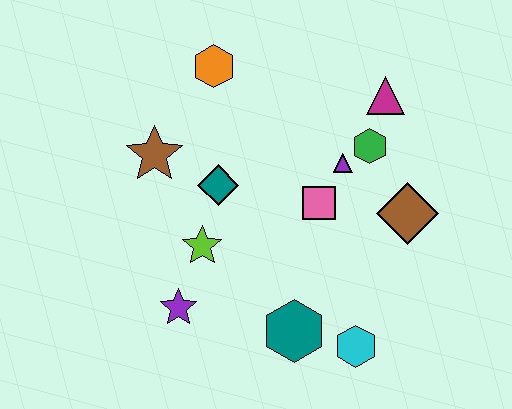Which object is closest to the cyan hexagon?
The teal hexagon is closest to the cyan hexagon.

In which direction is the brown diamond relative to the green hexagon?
The brown diamond is below the green hexagon.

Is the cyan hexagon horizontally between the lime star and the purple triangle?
No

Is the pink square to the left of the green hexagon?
Yes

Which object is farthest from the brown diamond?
The brown star is farthest from the brown diamond.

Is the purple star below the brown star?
Yes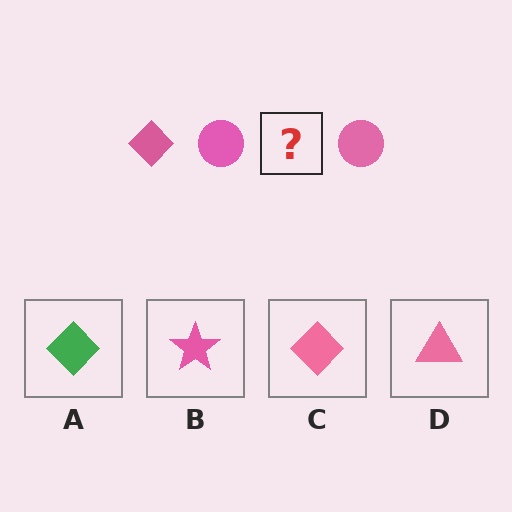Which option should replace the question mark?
Option C.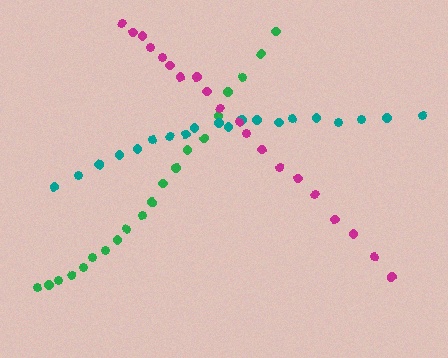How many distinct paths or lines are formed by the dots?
There are 3 distinct paths.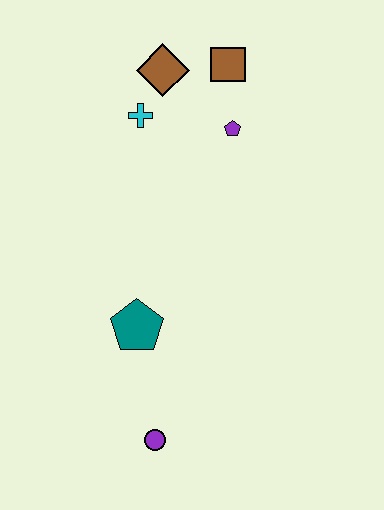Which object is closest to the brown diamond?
The cyan cross is closest to the brown diamond.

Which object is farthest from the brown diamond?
The purple circle is farthest from the brown diamond.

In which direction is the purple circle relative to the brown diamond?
The purple circle is below the brown diamond.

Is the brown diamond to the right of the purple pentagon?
No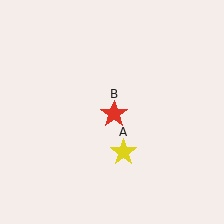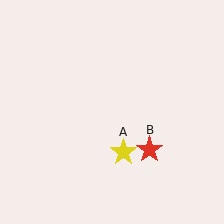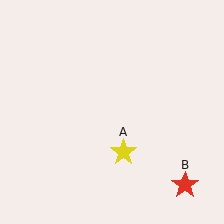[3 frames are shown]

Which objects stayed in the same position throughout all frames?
Yellow star (object A) remained stationary.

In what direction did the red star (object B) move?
The red star (object B) moved down and to the right.